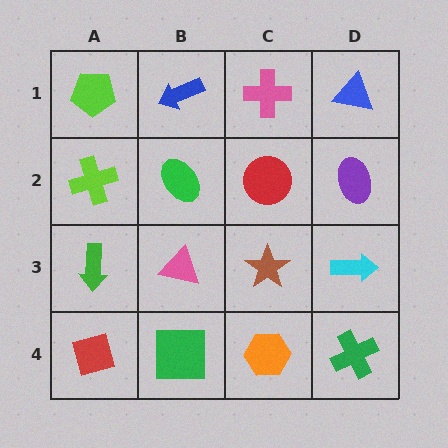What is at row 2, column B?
A green ellipse.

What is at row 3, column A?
A green arrow.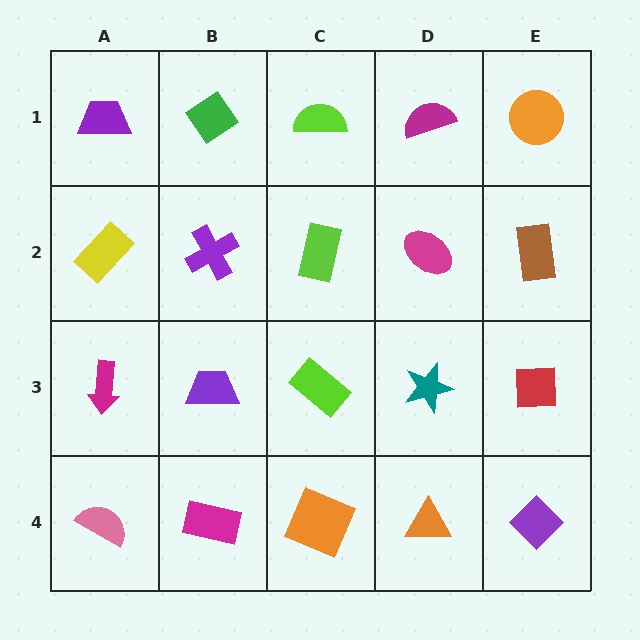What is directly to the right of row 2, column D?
A brown rectangle.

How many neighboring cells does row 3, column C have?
4.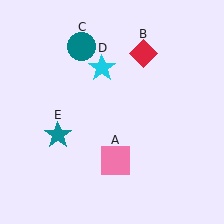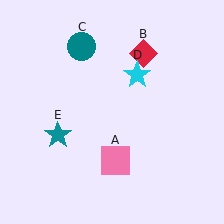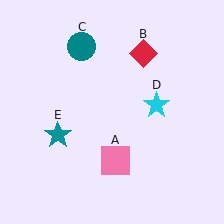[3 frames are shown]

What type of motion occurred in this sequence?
The cyan star (object D) rotated clockwise around the center of the scene.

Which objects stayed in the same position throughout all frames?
Pink square (object A) and red diamond (object B) and teal circle (object C) and teal star (object E) remained stationary.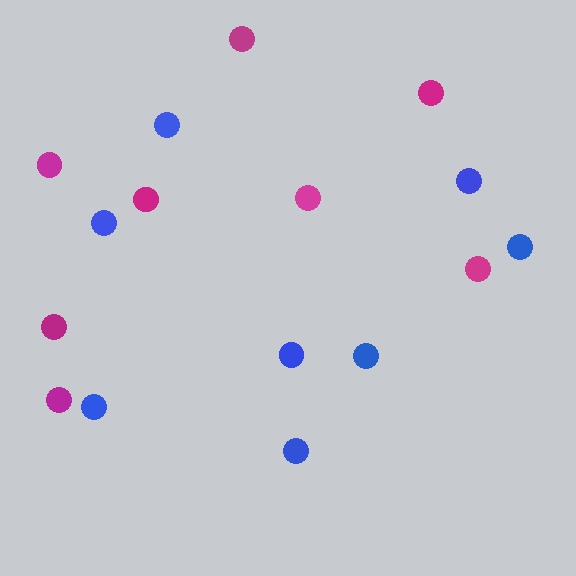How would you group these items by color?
There are 2 groups: one group of magenta circles (8) and one group of blue circles (8).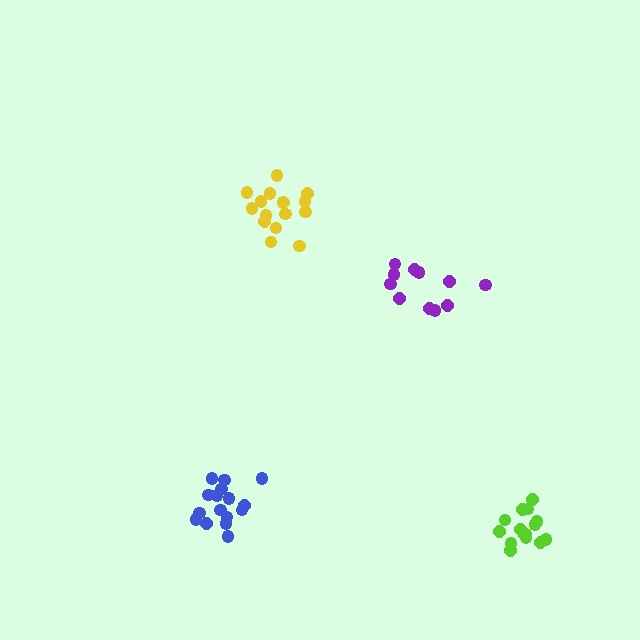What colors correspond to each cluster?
The clusters are colored: purple, yellow, lime, blue.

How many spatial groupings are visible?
There are 4 spatial groupings.